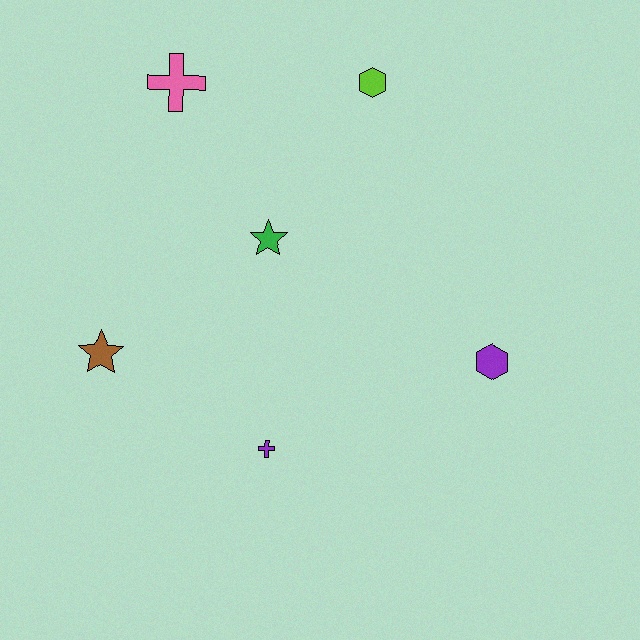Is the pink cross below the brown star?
No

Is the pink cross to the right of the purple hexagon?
No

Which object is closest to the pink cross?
The green star is closest to the pink cross.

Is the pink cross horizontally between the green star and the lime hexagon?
No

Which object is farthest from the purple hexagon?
The pink cross is farthest from the purple hexagon.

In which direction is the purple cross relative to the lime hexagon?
The purple cross is below the lime hexagon.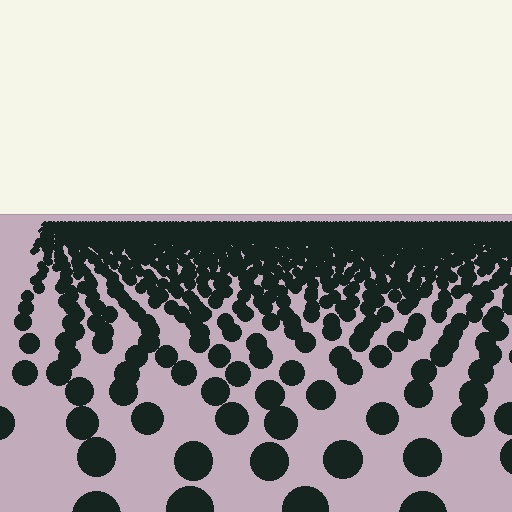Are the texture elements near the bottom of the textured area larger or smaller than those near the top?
Larger. Near the bottom, elements are closer to the viewer and appear at a bigger on-screen size.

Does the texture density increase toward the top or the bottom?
Density increases toward the top.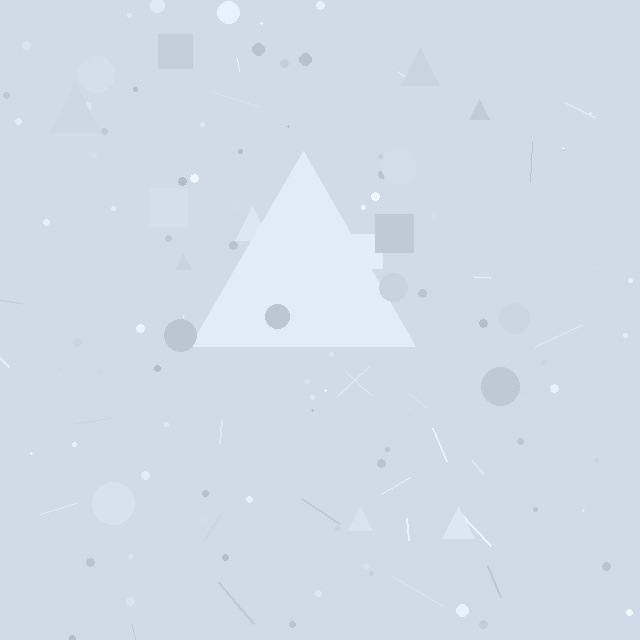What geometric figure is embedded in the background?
A triangle is embedded in the background.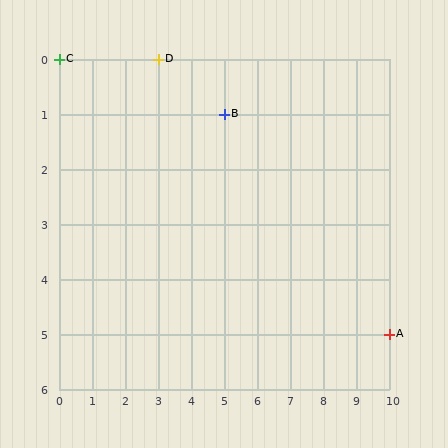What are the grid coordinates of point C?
Point C is at grid coordinates (0, 0).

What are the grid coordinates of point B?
Point B is at grid coordinates (5, 1).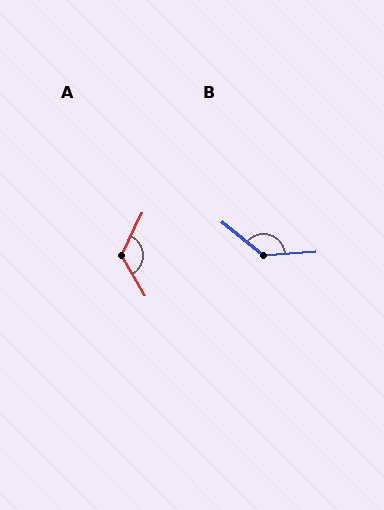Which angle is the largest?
B, at approximately 138 degrees.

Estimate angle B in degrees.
Approximately 138 degrees.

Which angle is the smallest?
A, at approximately 124 degrees.